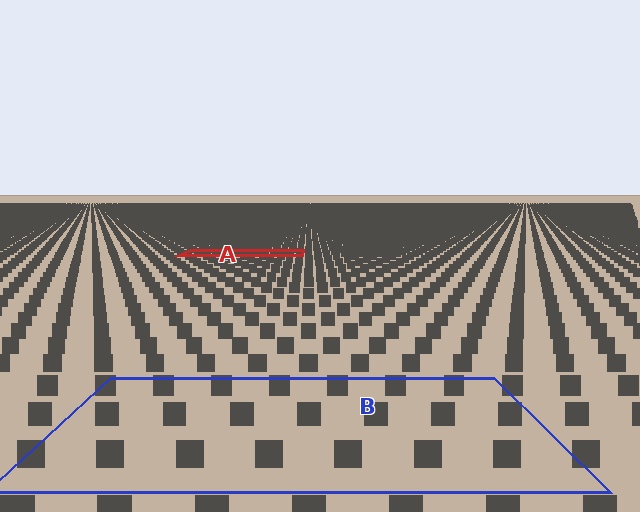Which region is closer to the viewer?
Region B is closer. The texture elements there are larger and more spread out.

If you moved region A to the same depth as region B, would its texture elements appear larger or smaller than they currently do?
They would appear larger. At a closer depth, the same texture elements are projected at a bigger on-screen size.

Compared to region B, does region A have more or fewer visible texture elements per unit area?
Region A has more texture elements per unit area — they are packed more densely because it is farther away.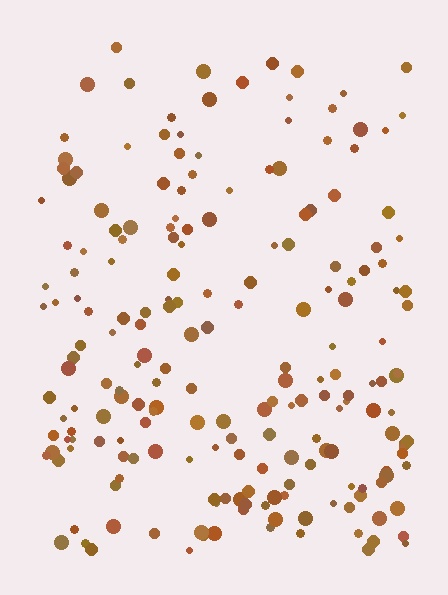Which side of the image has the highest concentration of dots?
The bottom.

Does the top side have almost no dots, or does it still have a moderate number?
Still a moderate number, just noticeably fewer than the bottom.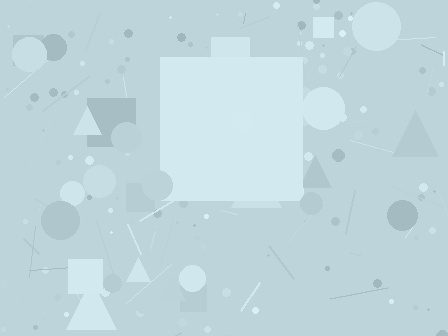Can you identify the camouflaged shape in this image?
The camouflaged shape is a square.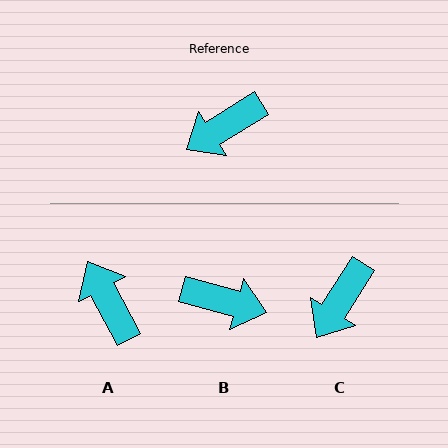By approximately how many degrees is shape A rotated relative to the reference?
Approximately 94 degrees clockwise.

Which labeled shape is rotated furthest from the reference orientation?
B, about 132 degrees away.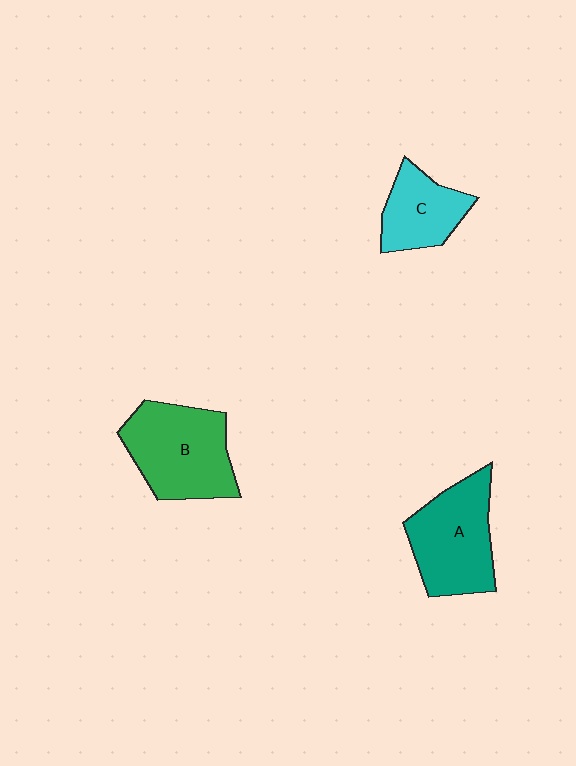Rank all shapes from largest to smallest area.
From largest to smallest: B (green), A (teal), C (cyan).